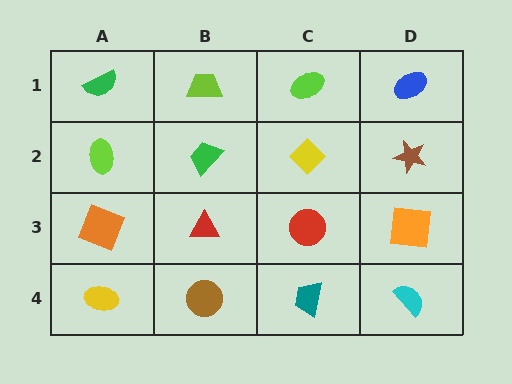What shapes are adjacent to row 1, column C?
A yellow diamond (row 2, column C), a lime trapezoid (row 1, column B), a blue ellipse (row 1, column D).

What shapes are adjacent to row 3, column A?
A lime ellipse (row 2, column A), a yellow ellipse (row 4, column A), a red triangle (row 3, column B).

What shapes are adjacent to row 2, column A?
A green semicircle (row 1, column A), an orange square (row 3, column A), a green trapezoid (row 2, column B).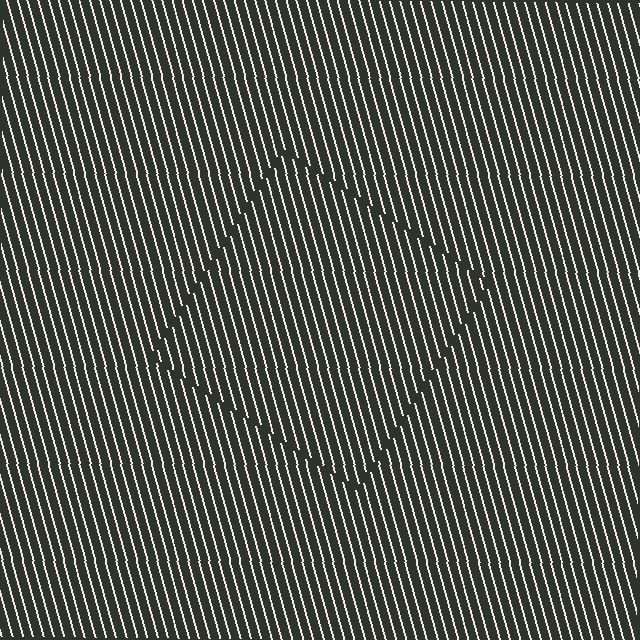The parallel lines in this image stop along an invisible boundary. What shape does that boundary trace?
An illusory square. The interior of the shape contains the same grating, shifted by half a period — the contour is defined by the phase discontinuity where line-ends from the inner and outer gratings abut.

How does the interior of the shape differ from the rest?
The interior of the shape contains the same grating, shifted by half a period — the contour is defined by the phase discontinuity where line-ends from the inner and outer gratings abut.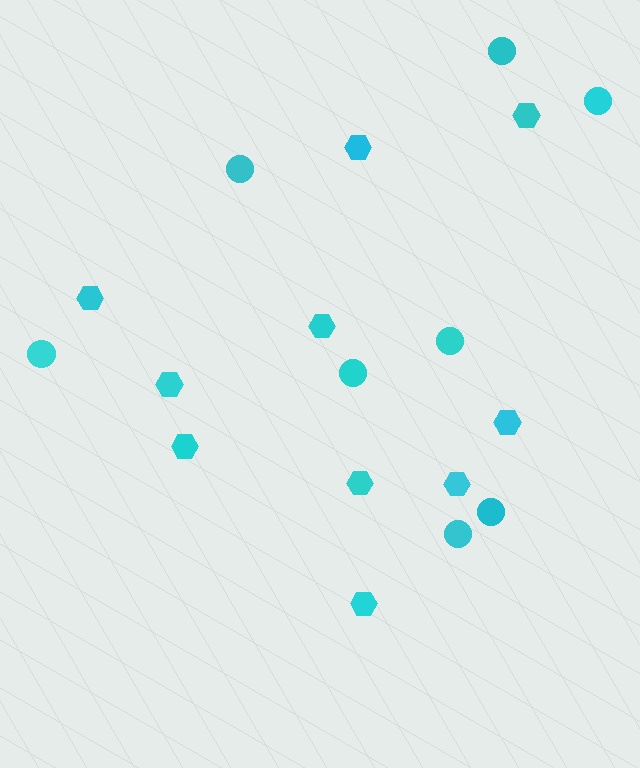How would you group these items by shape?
There are 2 groups: one group of circles (8) and one group of hexagons (10).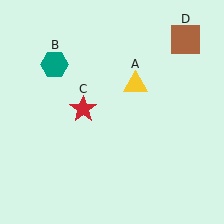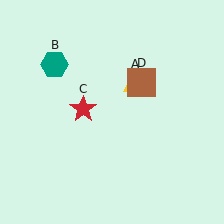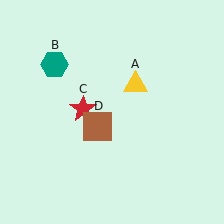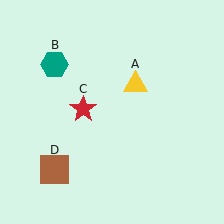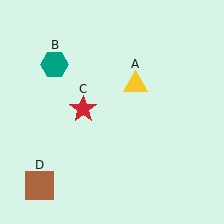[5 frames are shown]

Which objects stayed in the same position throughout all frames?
Yellow triangle (object A) and teal hexagon (object B) and red star (object C) remained stationary.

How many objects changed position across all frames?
1 object changed position: brown square (object D).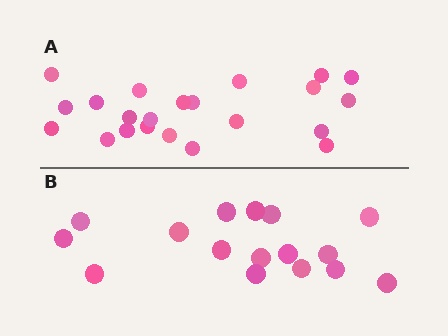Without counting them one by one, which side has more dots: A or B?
Region A (the top region) has more dots.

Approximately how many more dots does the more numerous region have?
Region A has about 6 more dots than region B.